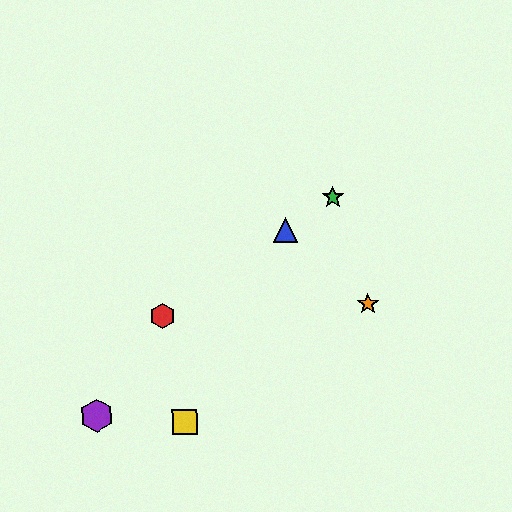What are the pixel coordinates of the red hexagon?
The red hexagon is at (162, 316).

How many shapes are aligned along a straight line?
3 shapes (the red hexagon, the blue triangle, the green star) are aligned along a straight line.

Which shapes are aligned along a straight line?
The red hexagon, the blue triangle, the green star are aligned along a straight line.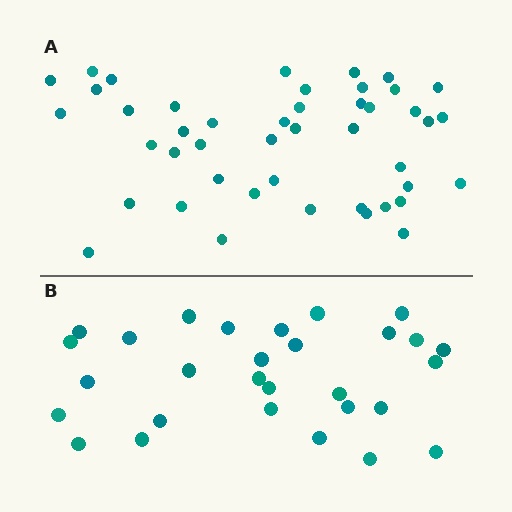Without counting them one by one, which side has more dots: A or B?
Region A (the top region) has more dots.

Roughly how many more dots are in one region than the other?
Region A has approximately 15 more dots than region B.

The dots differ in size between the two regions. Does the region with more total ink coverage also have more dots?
No. Region B has more total ink coverage because its dots are larger, but region A actually contains more individual dots. Total area can be misleading — the number of items is what matters here.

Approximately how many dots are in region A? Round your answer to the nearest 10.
About 40 dots. (The exact count is 45, which rounds to 40.)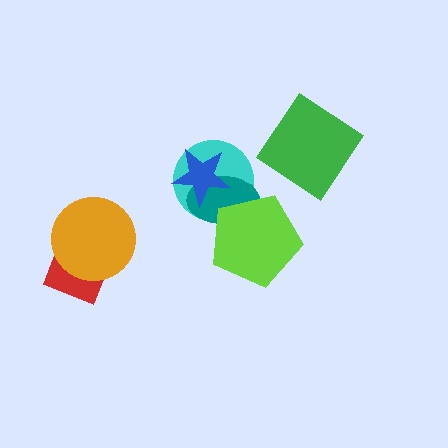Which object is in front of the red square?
The orange circle is in front of the red square.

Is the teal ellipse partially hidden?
Yes, it is partially covered by another shape.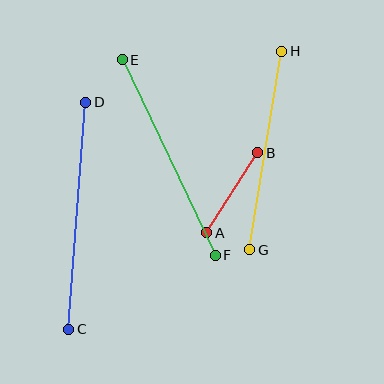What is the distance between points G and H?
The distance is approximately 201 pixels.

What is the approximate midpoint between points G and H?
The midpoint is at approximately (266, 151) pixels.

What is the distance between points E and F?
The distance is approximately 217 pixels.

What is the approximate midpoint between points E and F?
The midpoint is at approximately (169, 158) pixels.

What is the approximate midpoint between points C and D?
The midpoint is at approximately (77, 216) pixels.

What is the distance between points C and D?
The distance is approximately 228 pixels.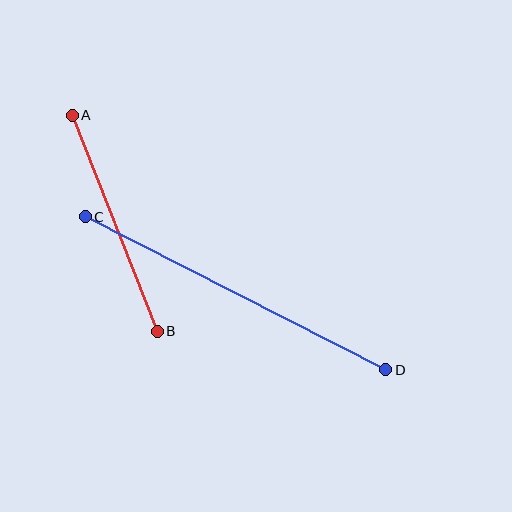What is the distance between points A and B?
The distance is approximately 232 pixels.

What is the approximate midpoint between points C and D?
The midpoint is at approximately (235, 293) pixels.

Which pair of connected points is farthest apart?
Points C and D are farthest apart.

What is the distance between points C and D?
The distance is approximately 337 pixels.